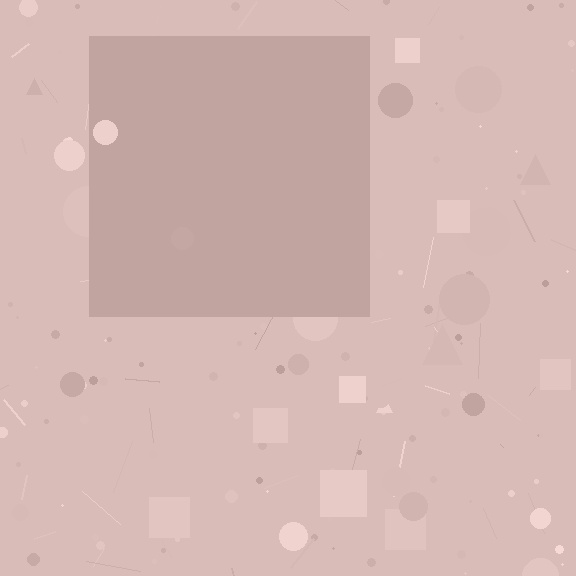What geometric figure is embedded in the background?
A square is embedded in the background.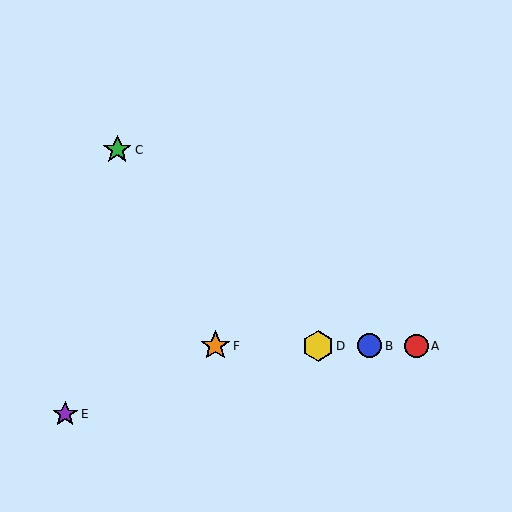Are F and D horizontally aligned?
Yes, both are at y≈346.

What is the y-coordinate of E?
Object E is at y≈414.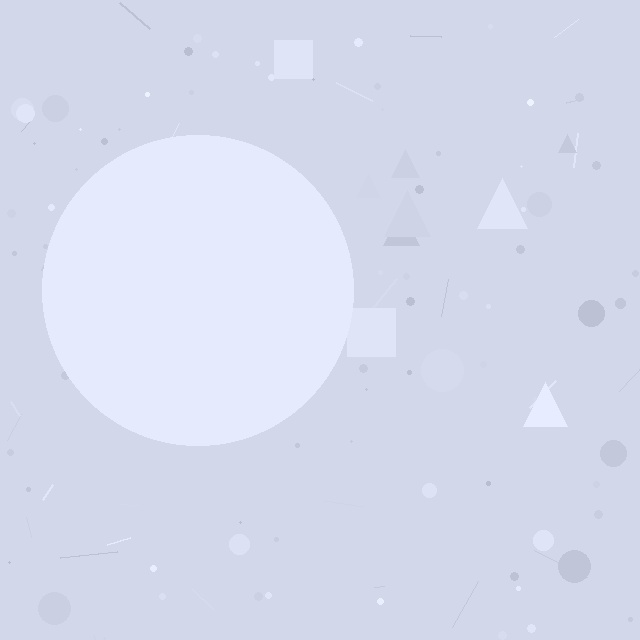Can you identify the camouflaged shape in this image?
The camouflaged shape is a circle.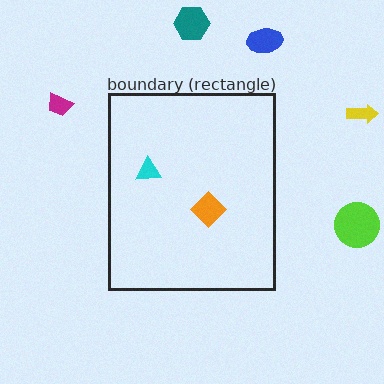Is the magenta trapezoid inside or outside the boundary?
Outside.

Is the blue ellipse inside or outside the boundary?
Outside.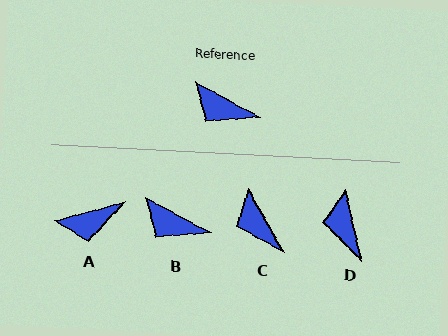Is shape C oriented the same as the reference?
No, it is off by about 32 degrees.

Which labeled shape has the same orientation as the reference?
B.